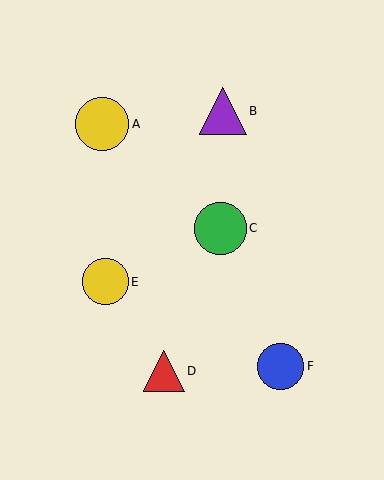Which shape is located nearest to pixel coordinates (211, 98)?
The purple triangle (labeled B) at (223, 111) is nearest to that location.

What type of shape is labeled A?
Shape A is a yellow circle.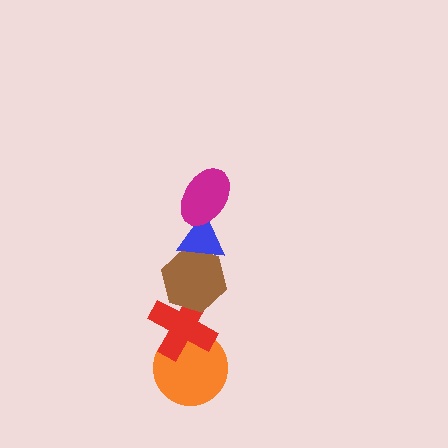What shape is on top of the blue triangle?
The magenta ellipse is on top of the blue triangle.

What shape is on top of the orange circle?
The red cross is on top of the orange circle.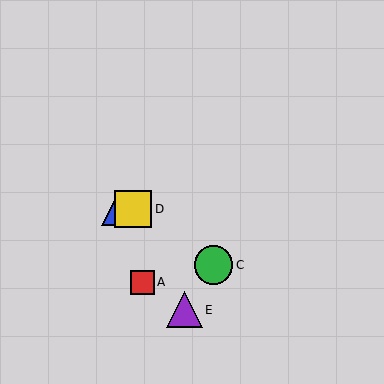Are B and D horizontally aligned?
Yes, both are at y≈209.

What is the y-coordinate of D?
Object D is at y≈209.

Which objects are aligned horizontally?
Objects B, D are aligned horizontally.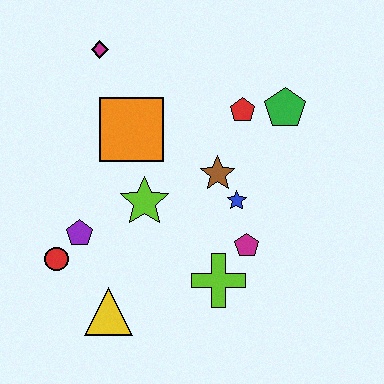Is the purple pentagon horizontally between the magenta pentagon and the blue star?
No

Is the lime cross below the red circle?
Yes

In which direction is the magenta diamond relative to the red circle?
The magenta diamond is above the red circle.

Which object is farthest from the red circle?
The green pentagon is farthest from the red circle.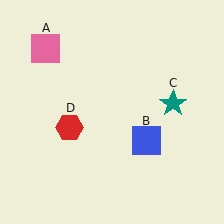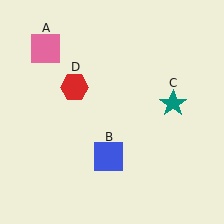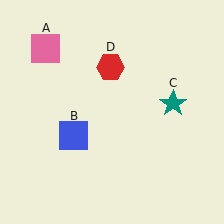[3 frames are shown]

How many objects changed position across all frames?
2 objects changed position: blue square (object B), red hexagon (object D).